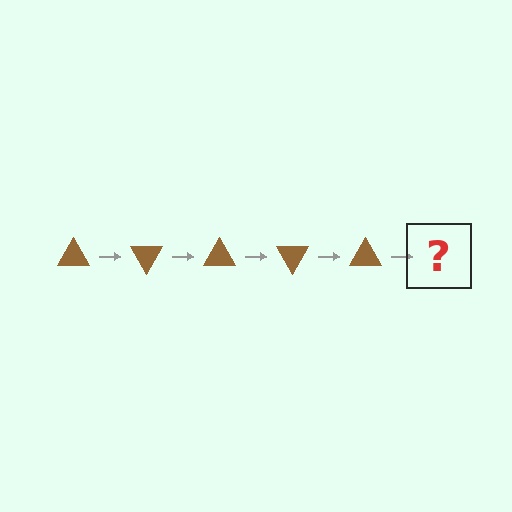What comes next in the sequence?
The next element should be a brown triangle rotated 300 degrees.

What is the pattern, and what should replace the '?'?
The pattern is that the triangle rotates 60 degrees each step. The '?' should be a brown triangle rotated 300 degrees.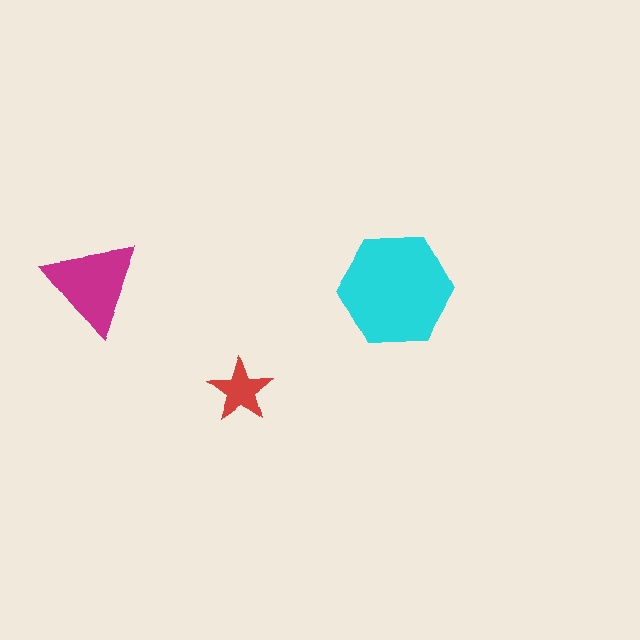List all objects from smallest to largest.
The red star, the magenta triangle, the cyan hexagon.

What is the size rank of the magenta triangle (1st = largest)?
2nd.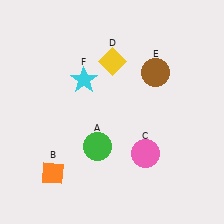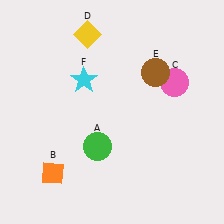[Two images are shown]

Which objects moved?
The objects that moved are: the pink circle (C), the yellow diamond (D).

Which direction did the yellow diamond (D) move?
The yellow diamond (D) moved up.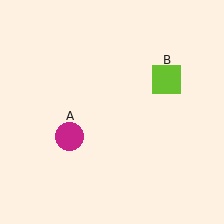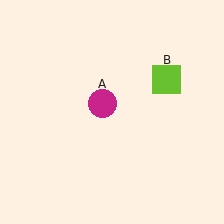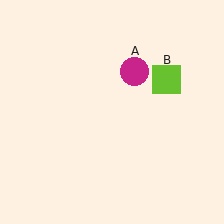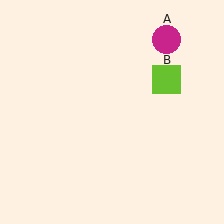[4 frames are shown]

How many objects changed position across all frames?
1 object changed position: magenta circle (object A).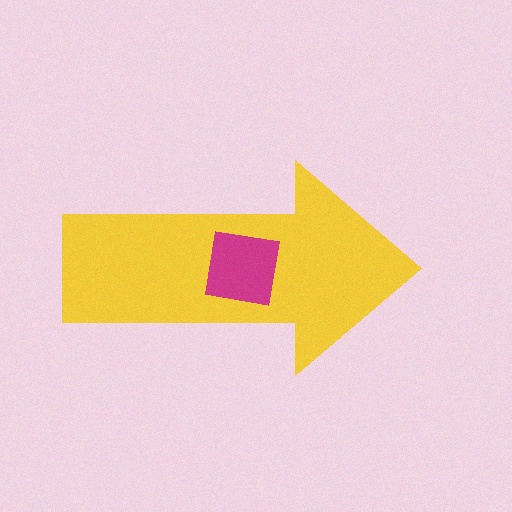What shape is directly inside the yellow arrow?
The magenta square.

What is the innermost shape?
The magenta square.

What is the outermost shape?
The yellow arrow.